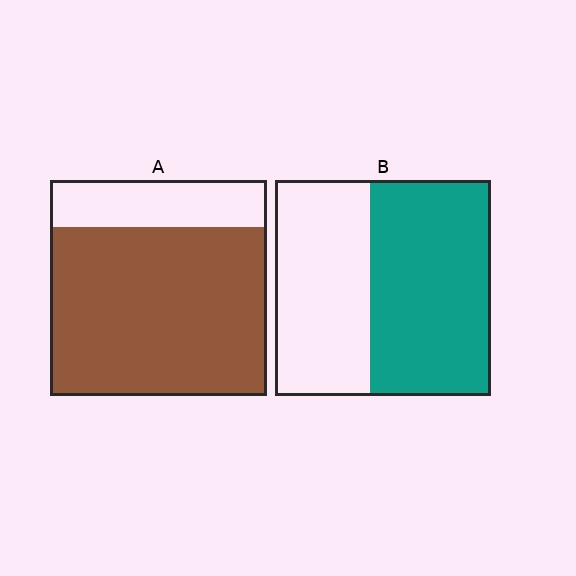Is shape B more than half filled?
Yes.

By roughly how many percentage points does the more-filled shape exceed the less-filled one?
By roughly 20 percentage points (A over B).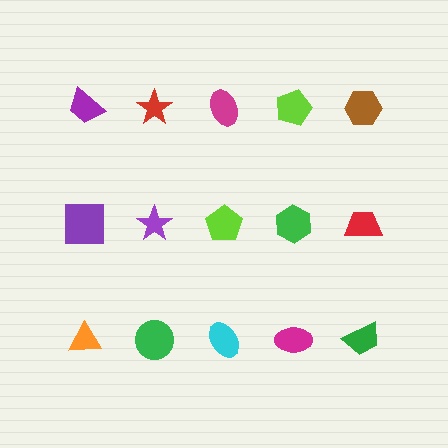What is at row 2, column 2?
A purple star.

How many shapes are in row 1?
5 shapes.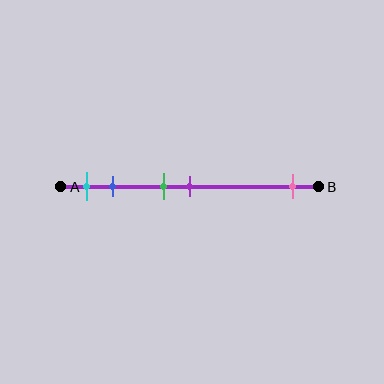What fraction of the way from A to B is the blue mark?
The blue mark is approximately 20% (0.2) of the way from A to B.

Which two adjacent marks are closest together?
The green and purple marks are the closest adjacent pair.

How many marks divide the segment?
There are 5 marks dividing the segment.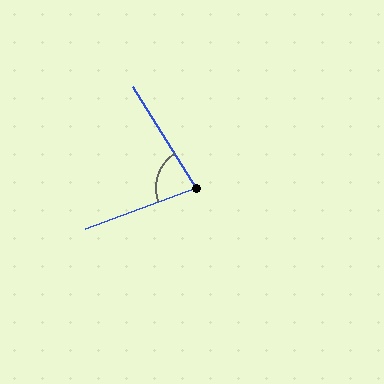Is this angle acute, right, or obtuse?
It is acute.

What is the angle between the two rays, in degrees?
Approximately 78 degrees.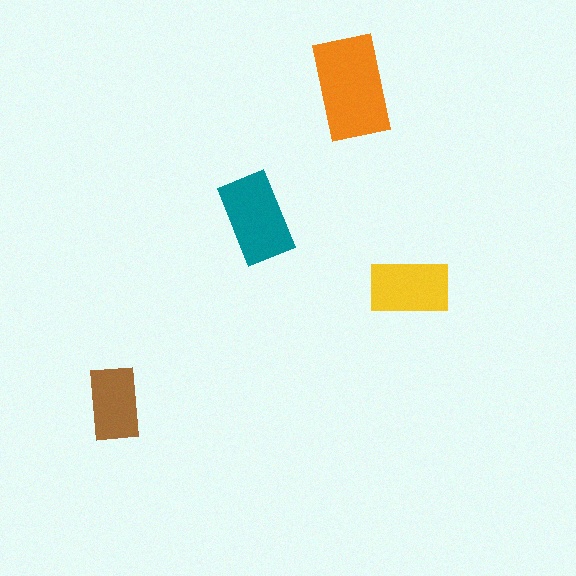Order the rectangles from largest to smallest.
the orange one, the teal one, the yellow one, the brown one.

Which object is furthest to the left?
The brown rectangle is leftmost.